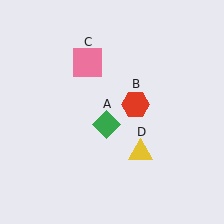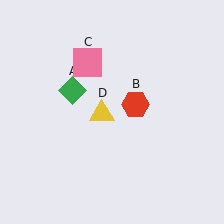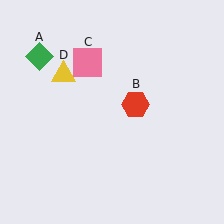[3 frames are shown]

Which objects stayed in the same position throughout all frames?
Red hexagon (object B) and pink square (object C) remained stationary.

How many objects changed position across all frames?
2 objects changed position: green diamond (object A), yellow triangle (object D).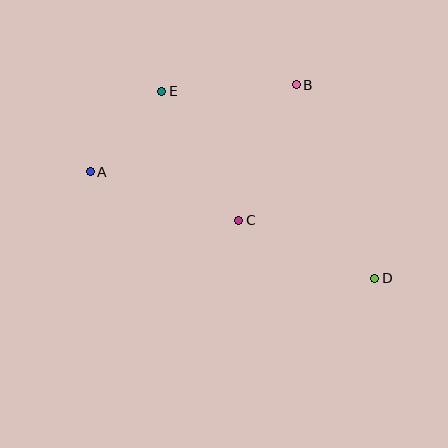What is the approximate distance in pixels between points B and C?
The distance between B and C is approximately 147 pixels.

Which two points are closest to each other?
Points A and E are closest to each other.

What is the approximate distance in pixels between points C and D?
The distance between C and D is approximately 148 pixels.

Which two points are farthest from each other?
Points A and D are farthest from each other.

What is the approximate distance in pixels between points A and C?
The distance between A and C is approximately 156 pixels.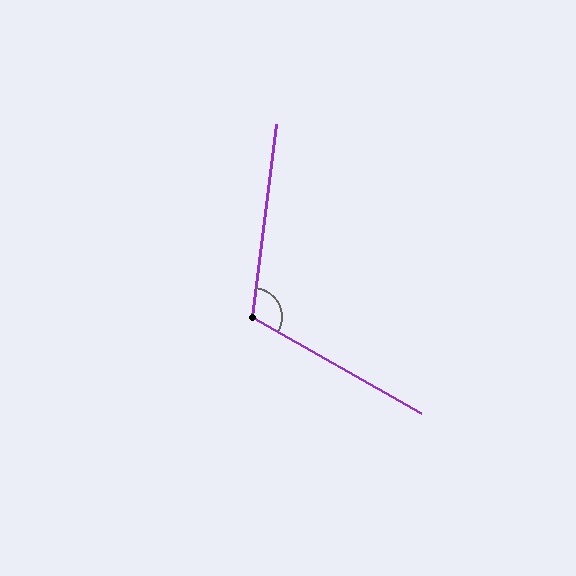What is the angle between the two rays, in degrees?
Approximately 113 degrees.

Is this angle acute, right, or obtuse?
It is obtuse.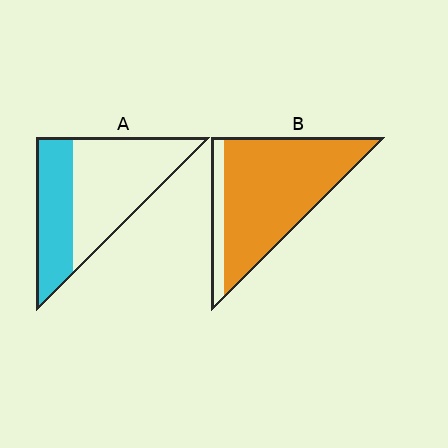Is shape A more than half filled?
No.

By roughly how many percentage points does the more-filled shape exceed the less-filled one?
By roughly 50 percentage points (B over A).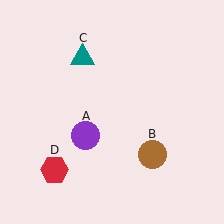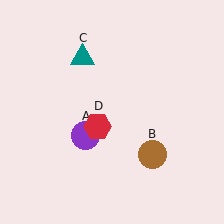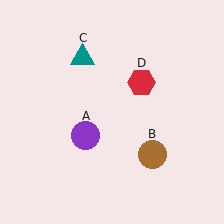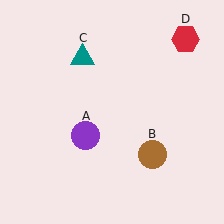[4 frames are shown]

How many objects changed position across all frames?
1 object changed position: red hexagon (object D).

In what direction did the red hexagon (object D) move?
The red hexagon (object D) moved up and to the right.